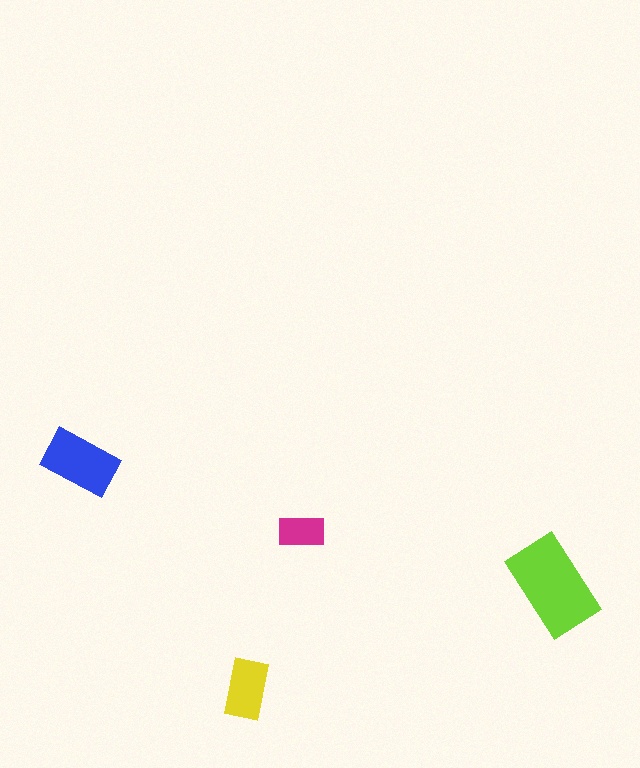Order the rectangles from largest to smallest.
the lime one, the blue one, the yellow one, the magenta one.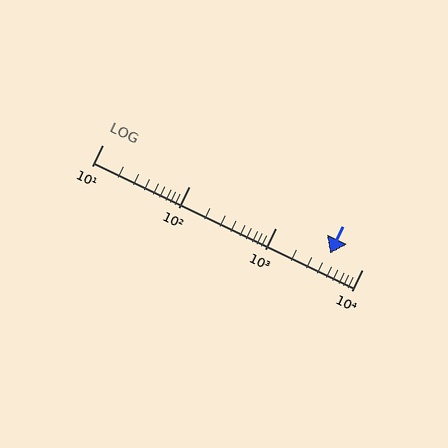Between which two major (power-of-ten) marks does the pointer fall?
The pointer is between 1000 and 10000.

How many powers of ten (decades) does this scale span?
The scale spans 3 decades, from 10 to 10000.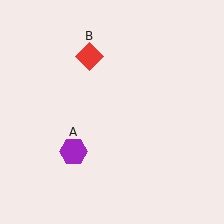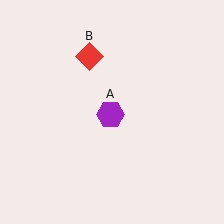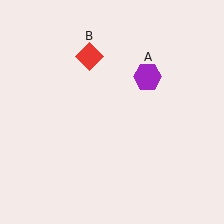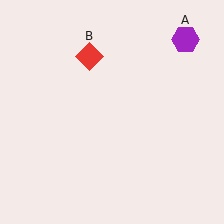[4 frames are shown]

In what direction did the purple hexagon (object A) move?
The purple hexagon (object A) moved up and to the right.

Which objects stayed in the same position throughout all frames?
Red diamond (object B) remained stationary.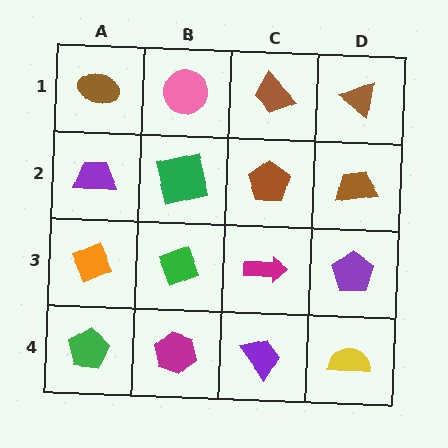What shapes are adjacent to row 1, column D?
A brown trapezoid (row 2, column D), a brown trapezoid (row 1, column C).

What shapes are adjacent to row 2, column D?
A brown triangle (row 1, column D), a purple pentagon (row 3, column D), a brown pentagon (row 2, column C).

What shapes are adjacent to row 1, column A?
A purple trapezoid (row 2, column A), a pink circle (row 1, column B).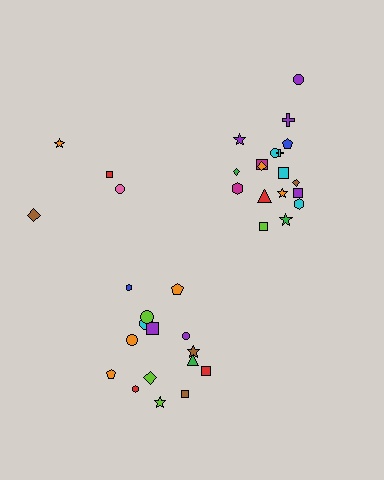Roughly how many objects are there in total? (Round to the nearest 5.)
Roughly 35 objects in total.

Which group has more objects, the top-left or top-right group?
The top-right group.